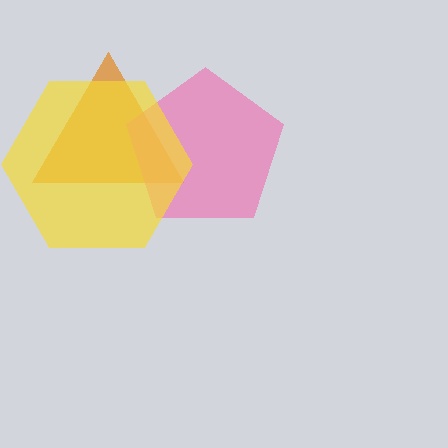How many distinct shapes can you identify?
There are 3 distinct shapes: an orange triangle, a pink pentagon, a yellow hexagon.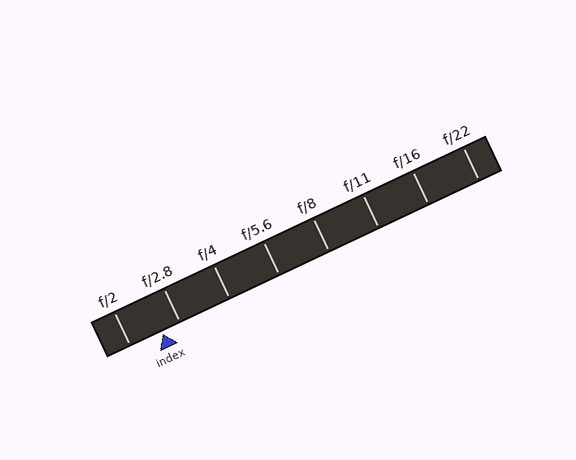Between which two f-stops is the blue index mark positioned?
The index mark is between f/2 and f/2.8.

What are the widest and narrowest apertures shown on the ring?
The widest aperture shown is f/2 and the narrowest is f/22.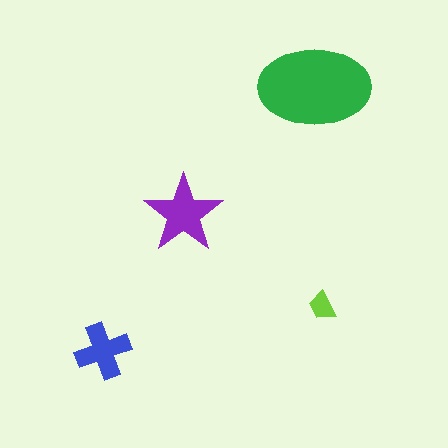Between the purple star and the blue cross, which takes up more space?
The purple star.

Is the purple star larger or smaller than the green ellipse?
Smaller.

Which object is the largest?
The green ellipse.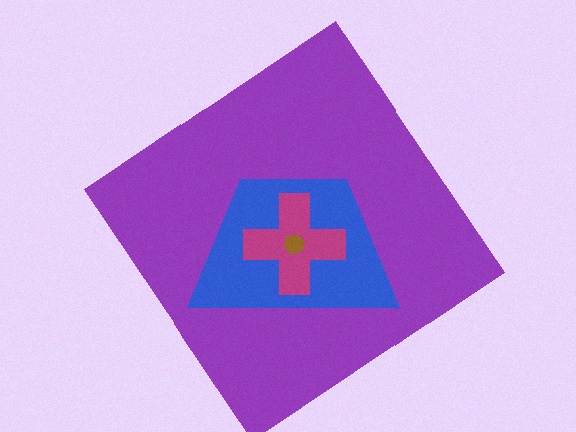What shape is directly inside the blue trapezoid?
The magenta cross.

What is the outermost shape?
The purple diamond.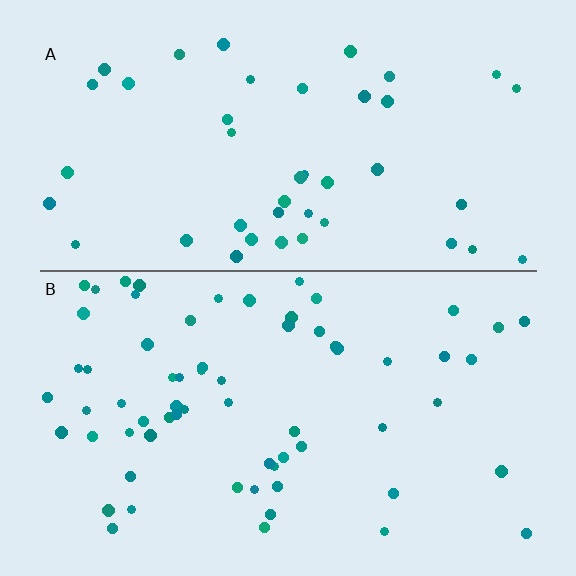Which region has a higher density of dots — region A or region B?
B (the bottom).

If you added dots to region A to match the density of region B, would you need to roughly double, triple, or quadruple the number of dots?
Approximately double.